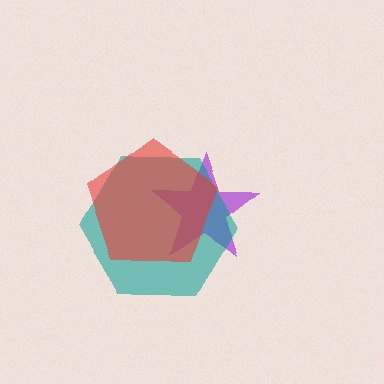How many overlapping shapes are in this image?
There are 3 overlapping shapes in the image.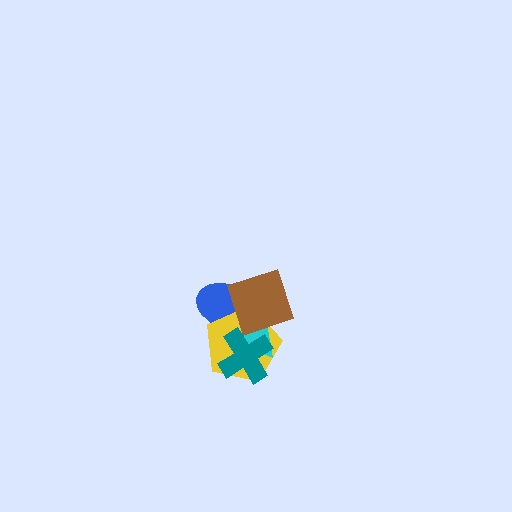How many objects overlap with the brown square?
3 objects overlap with the brown square.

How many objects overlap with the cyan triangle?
4 objects overlap with the cyan triangle.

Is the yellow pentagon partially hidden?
Yes, it is partially covered by another shape.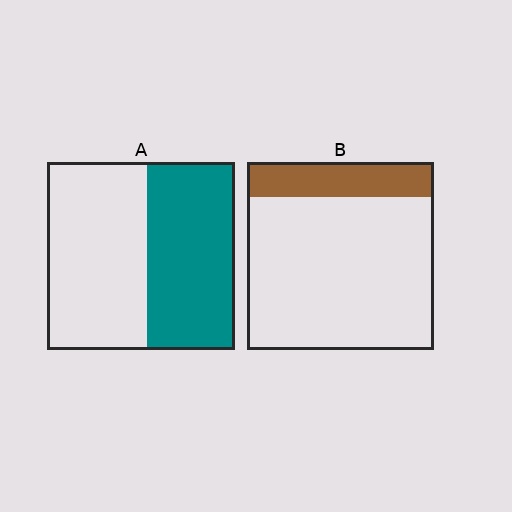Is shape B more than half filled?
No.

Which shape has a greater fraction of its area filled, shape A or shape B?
Shape A.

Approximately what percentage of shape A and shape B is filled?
A is approximately 45% and B is approximately 20%.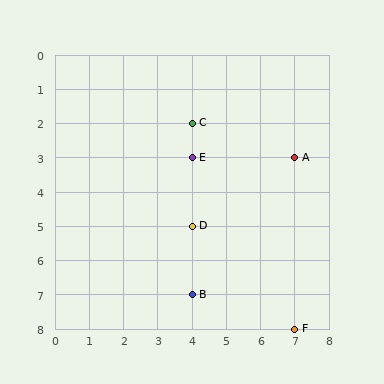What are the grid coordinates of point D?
Point D is at grid coordinates (4, 5).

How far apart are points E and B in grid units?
Points E and B are 4 rows apart.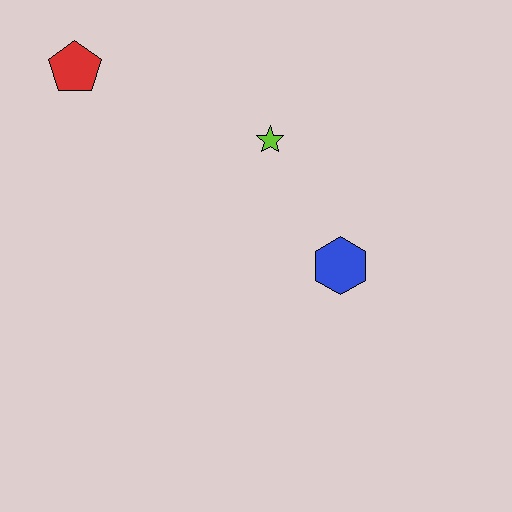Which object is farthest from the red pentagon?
The blue hexagon is farthest from the red pentagon.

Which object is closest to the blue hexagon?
The lime star is closest to the blue hexagon.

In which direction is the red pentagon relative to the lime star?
The red pentagon is to the left of the lime star.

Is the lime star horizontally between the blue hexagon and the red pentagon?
Yes